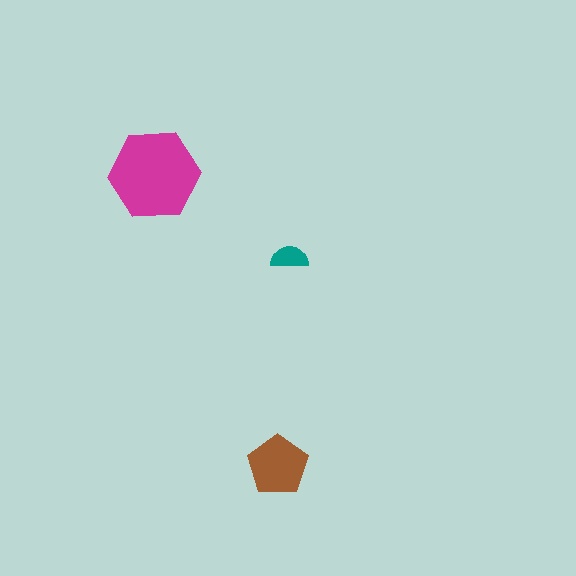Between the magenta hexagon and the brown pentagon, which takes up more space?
The magenta hexagon.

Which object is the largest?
The magenta hexagon.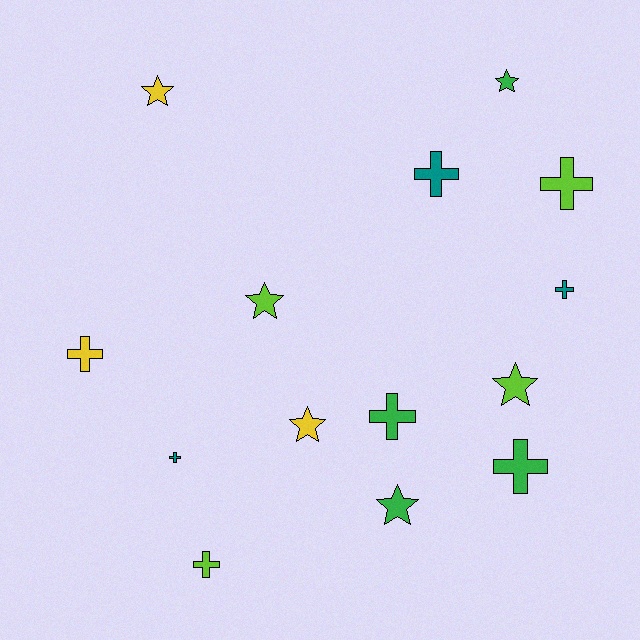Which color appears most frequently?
Green, with 4 objects.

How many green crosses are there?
There are 2 green crosses.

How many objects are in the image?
There are 14 objects.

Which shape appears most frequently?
Cross, with 8 objects.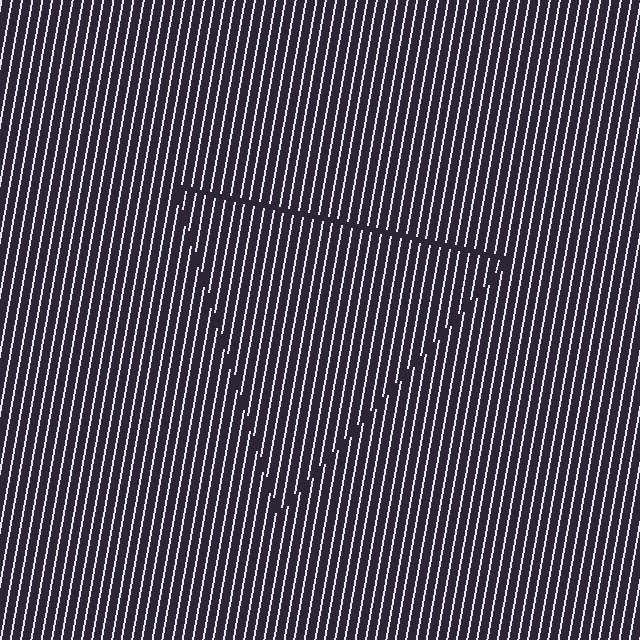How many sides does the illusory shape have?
3 sides — the line-ends trace a triangle.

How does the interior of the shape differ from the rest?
The interior of the shape contains the same grating, shifted by half a period — the contour is defined by the phase discontinuity where line-ends from the inner and outer gratings abut.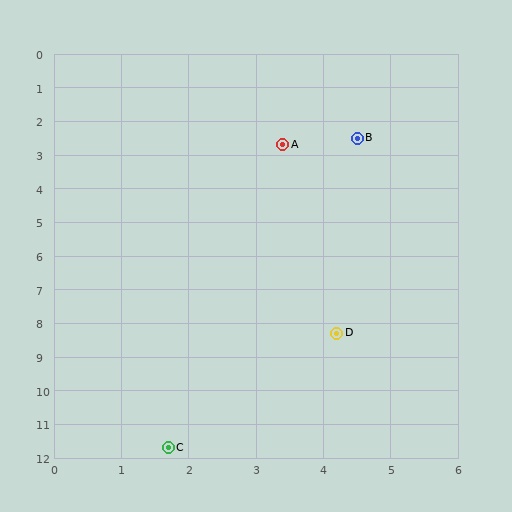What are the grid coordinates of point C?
Point C is at approximately (1.7, 11.7).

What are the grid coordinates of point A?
Point A is at approximately (3.4, 2.7).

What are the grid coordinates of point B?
Point B is at approximately (4.5, 2.5).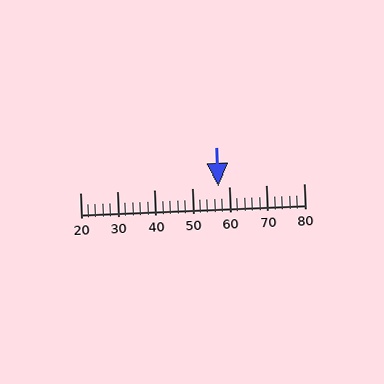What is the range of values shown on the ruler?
The ruler shows values from 20 to 80.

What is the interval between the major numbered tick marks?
The major tick marks are spaced 10 units apart.